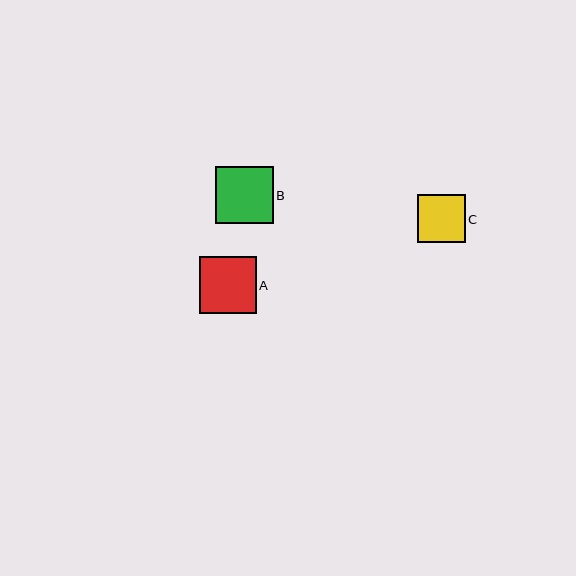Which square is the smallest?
Square C is the smallest with a size of approximately 48 pixels.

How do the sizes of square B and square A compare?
Square B and square A are approximately the same size.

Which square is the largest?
Square B is the largest with a size of approximately 58 pixels.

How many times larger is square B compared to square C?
Square B is approximately 1.2 times the size of square C.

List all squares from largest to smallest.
From largest to smallest: B, A, C.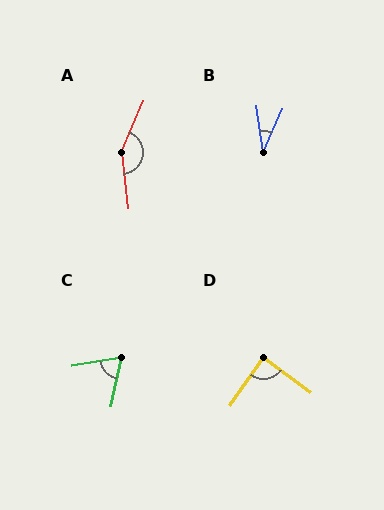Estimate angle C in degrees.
Approximately 70 degrees.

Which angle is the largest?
A, at approximately 150 degrees.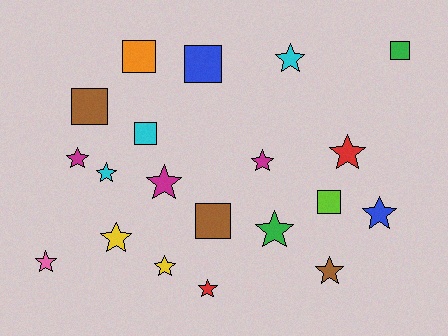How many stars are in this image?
There are 13 stars.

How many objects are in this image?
There are 20 objects.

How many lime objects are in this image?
There is 1 lime object.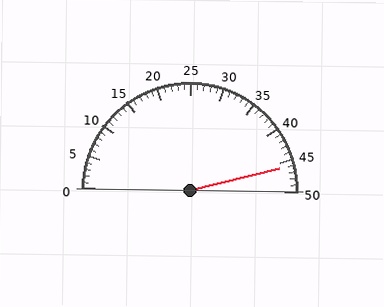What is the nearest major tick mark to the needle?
The nearest major tick mark is 45.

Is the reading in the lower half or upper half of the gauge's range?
The reading is in the upper half of the range (0 to 50).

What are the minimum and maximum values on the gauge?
The gauge ranges from 0 to 50.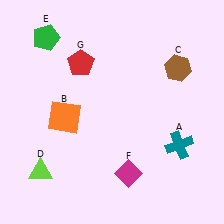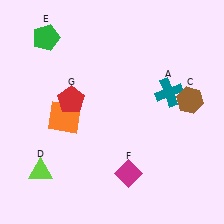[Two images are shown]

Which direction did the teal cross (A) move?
The teal cross (A) moved up.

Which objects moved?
The objects that moved are: the teal cross (A), the brown hexagon (C), the red pentagon (G).